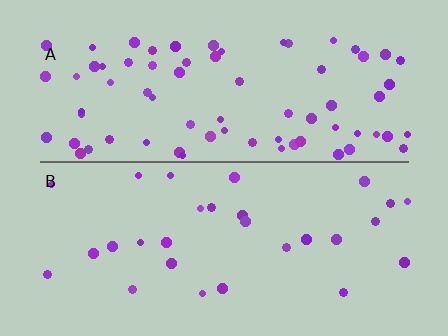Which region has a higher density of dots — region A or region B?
A (the top).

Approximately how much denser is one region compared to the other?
Approximately 2.6× — region A over region B.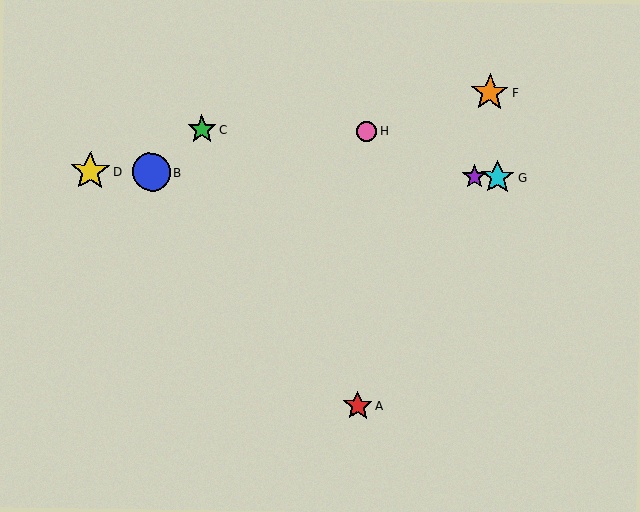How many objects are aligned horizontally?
4 objects (B, D, E, G) are aligned horizontally.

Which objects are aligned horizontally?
Objects B, D, E, G are aligned horizontally.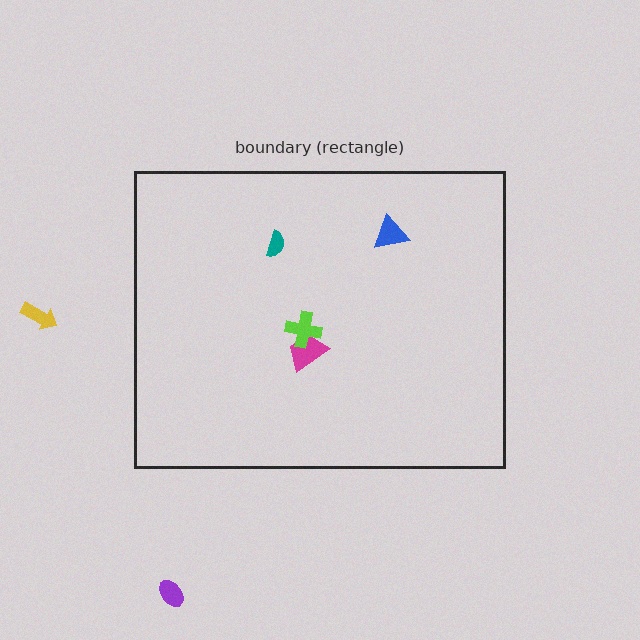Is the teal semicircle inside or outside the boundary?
Inside.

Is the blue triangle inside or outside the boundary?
Inside.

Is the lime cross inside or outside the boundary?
Inside.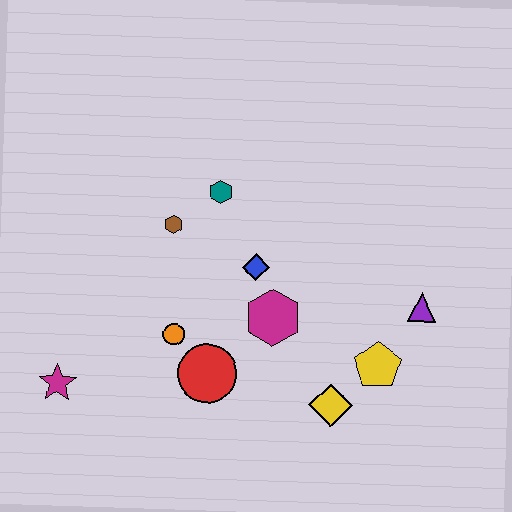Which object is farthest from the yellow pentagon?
The magenta star is farthest from the yellow pentagon.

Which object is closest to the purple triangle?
The yellow pentagon is closest to the purple triangle.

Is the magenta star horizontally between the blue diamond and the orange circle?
No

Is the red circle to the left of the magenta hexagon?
Yes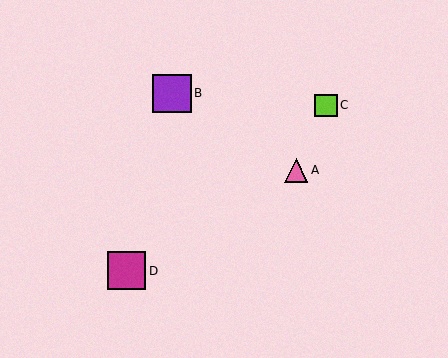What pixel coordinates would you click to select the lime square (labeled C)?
Click at (326, 105) to select the lime square C.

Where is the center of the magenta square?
The center of the magenta square is at (127, 271).